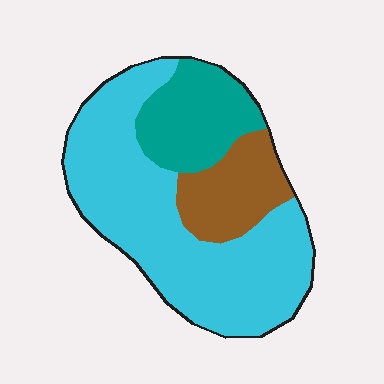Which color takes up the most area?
Cyan, at roughly 60%.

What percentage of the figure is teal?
Teal covers about 20% of the figure.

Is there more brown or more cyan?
Cyan.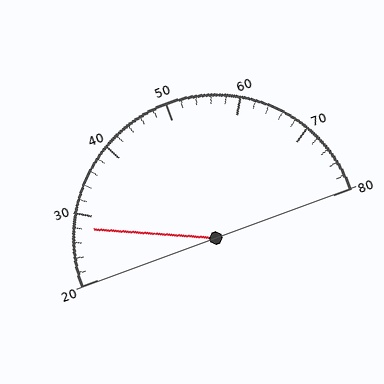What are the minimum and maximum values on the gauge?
The gauge ranges from 20 to 80.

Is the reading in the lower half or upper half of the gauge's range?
The reading is in the lower half of the range (20 to 80).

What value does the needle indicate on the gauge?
The needle indicates approximately 28.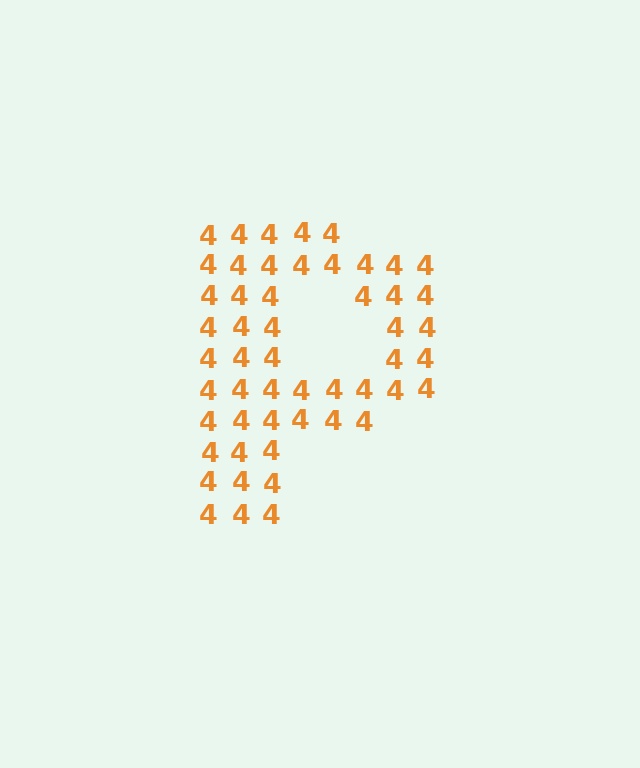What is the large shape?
The large shape is the letter P.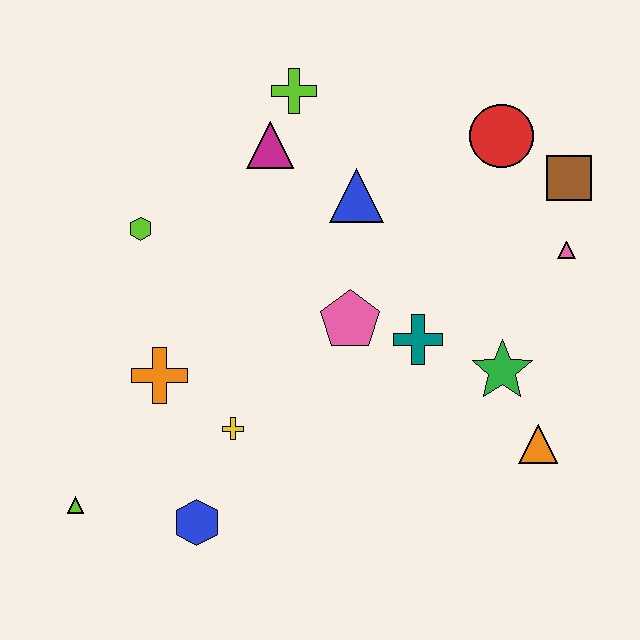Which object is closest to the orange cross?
The yellow cross is closest to the orange cross.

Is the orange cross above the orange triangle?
Yes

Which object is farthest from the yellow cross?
The brown square is farthest from the yellow cross.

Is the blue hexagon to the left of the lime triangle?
No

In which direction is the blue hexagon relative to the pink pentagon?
The blue hexagon is below the pink pentagon.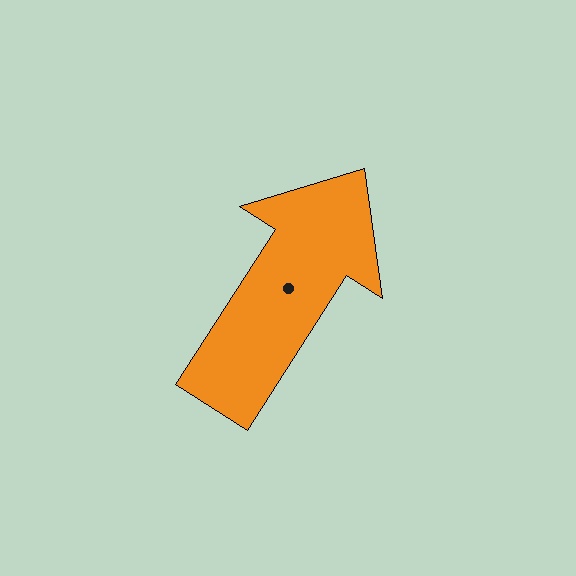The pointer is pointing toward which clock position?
Roughly 1 o'clock.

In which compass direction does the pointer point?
Northeast.